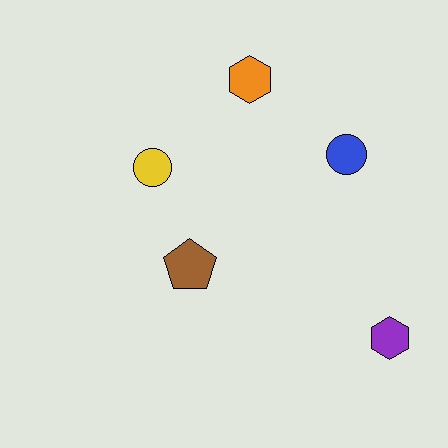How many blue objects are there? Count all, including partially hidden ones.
There is 1 blue object.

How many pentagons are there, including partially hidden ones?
There is 1 pentagon.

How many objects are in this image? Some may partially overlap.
There are 5 objects.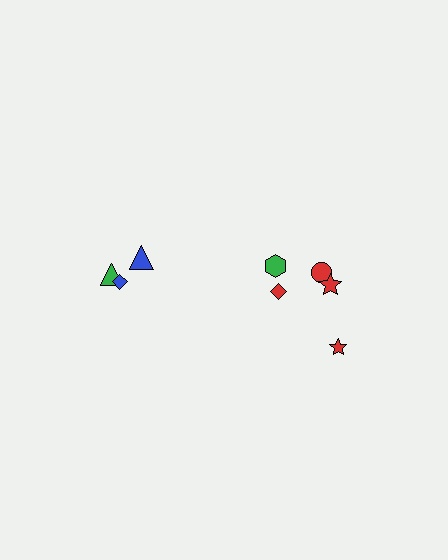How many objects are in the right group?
There are 5 objects.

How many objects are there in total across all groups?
There are 8 objects.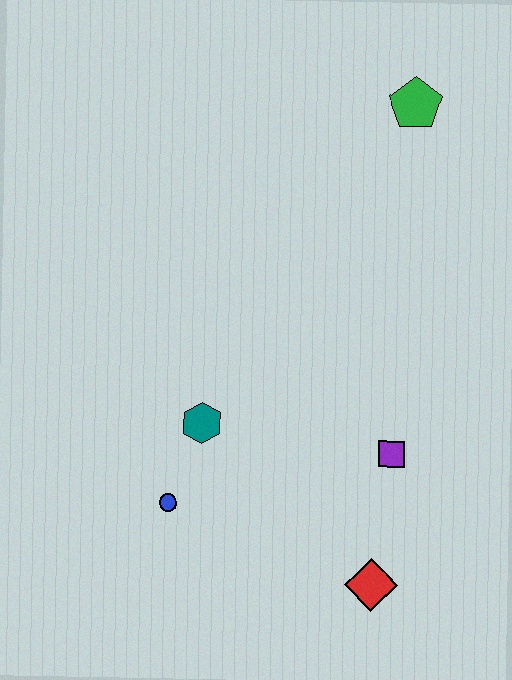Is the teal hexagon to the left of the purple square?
Yes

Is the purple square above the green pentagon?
No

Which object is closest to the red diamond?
The purple square is closest to the red diamond.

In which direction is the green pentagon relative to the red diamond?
The green pentagon is above the red diamond.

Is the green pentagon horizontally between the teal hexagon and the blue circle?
No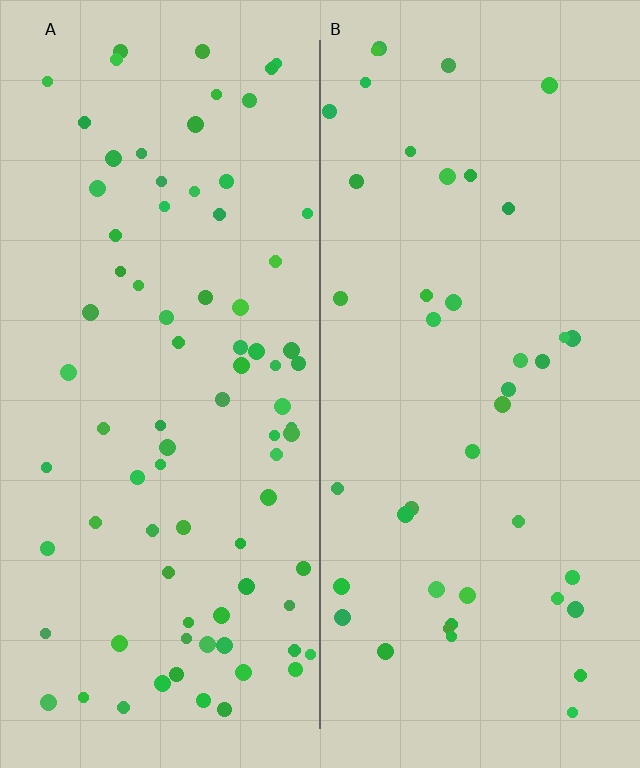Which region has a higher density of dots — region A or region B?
A (the left).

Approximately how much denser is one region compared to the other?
Approximately 1.9× — region A over region B.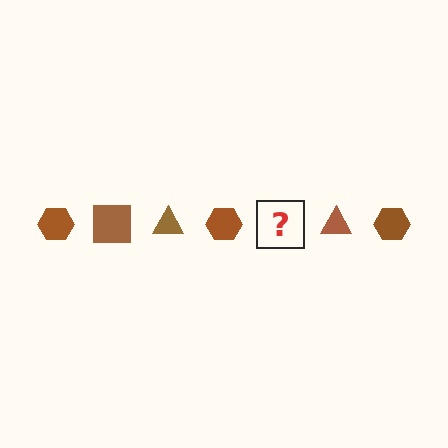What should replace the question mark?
The question mark should be replaced with a brown square.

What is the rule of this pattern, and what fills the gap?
The rule is that the pattern cycles through hexagon, square, triangle shapes in brown. The gap should be filled with a brown square.